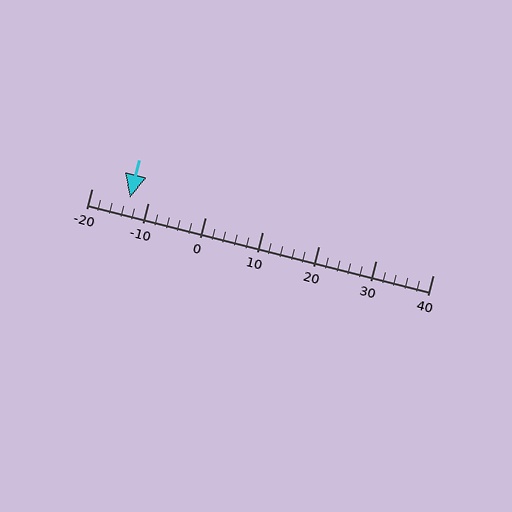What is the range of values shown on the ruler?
The ruler shows values from -20 to 40.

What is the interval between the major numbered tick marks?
The major tick marks are spaced 10 units apart.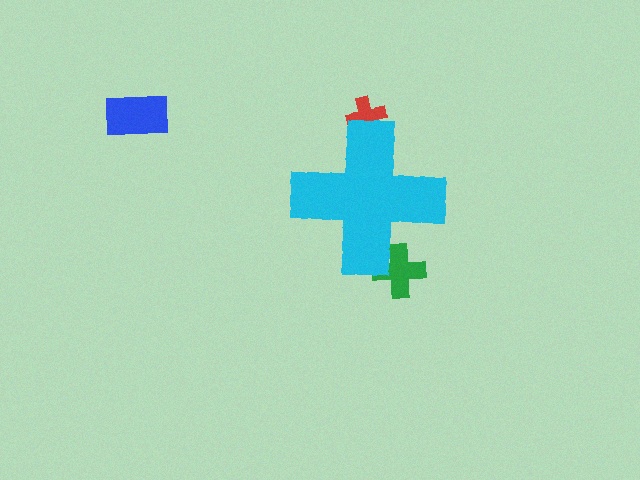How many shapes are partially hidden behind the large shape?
2 shapes are partially hidden.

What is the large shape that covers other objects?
A cyan cross.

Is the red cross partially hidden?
Yes, the red cross is partially hidden behind the cyan cross.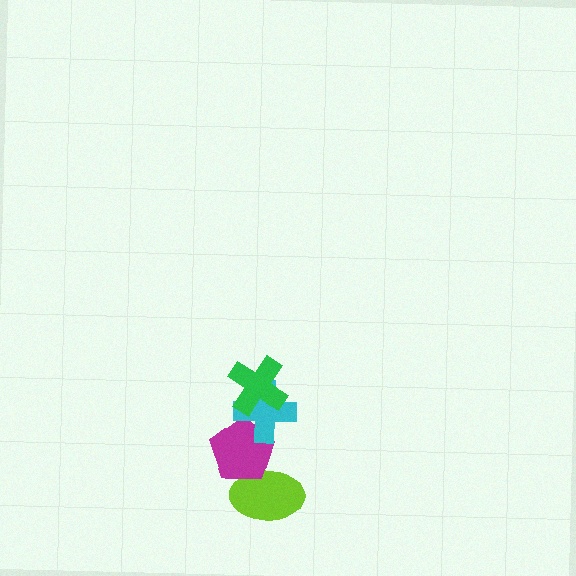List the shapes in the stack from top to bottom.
From top to bottom: the green cross, the cyan cross, the magenta pentagon, the lime ellipse.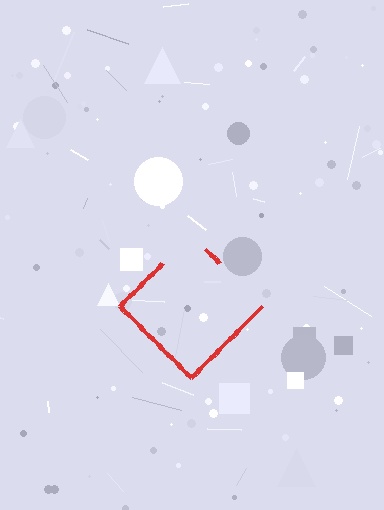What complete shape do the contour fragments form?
The contour fragments form a diamond.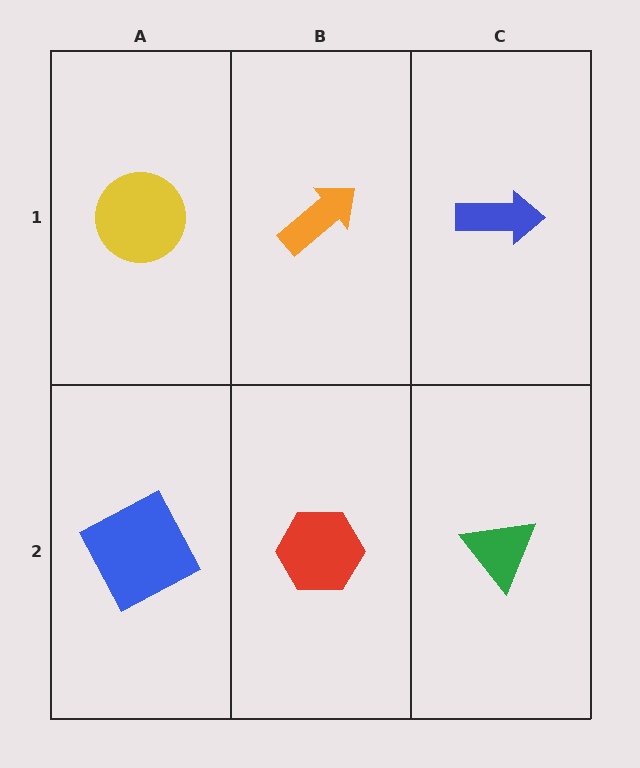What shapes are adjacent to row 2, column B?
An orange arrow (row 1, column B), a blue square (row 2, column A), a green triangle (row 2, column C).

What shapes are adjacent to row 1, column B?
A red hexagon (row 2, column B), a yellow circle (row 1, column A), a blue arrow (row 1, column C).